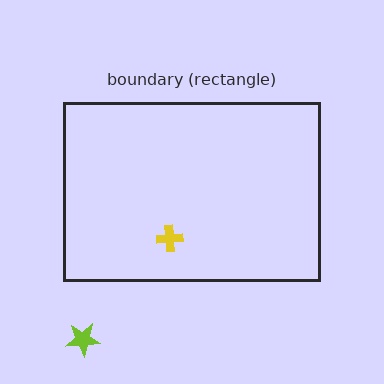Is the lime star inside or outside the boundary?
Outside.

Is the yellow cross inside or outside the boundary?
Inside.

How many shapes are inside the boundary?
1 inside, 1 outside.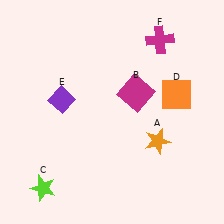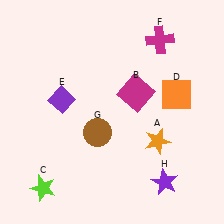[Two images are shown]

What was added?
A brown circle (G), a purple star (H) were added in Image 2.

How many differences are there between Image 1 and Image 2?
There are 2 differences between the two images.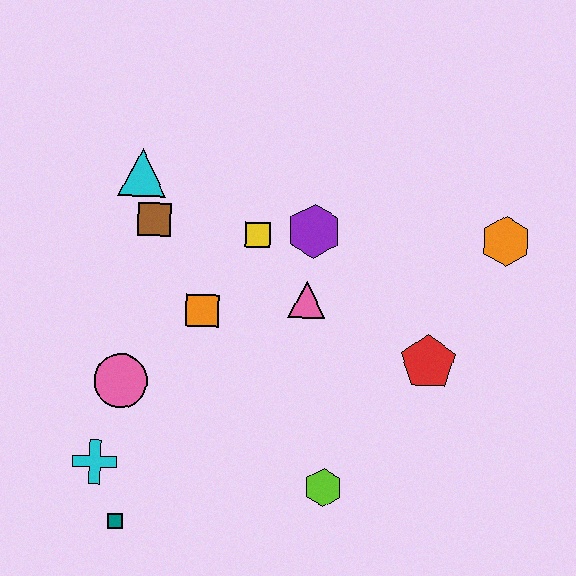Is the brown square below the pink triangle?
No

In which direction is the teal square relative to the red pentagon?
The teal square is to the left of the red pentagon.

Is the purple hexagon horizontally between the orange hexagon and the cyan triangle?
Yes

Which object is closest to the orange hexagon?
The red pentagon is closest to the orange hexagon.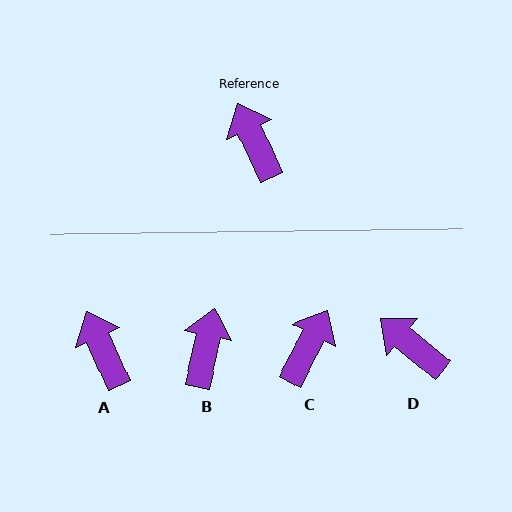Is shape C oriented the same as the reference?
No, it is off by about 52 degrees.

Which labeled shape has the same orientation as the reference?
A.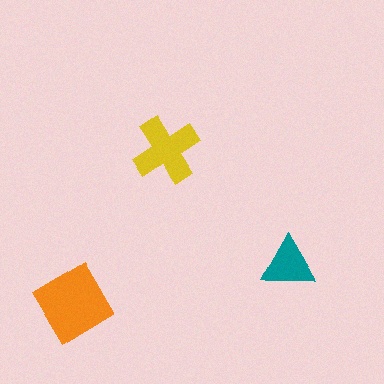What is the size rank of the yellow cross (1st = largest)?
2nd.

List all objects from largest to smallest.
The orange diamond, the yellow cross, the teal triangle.